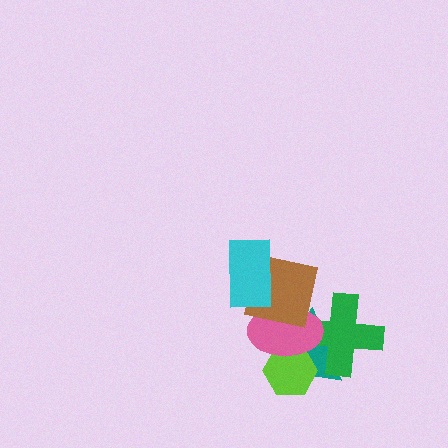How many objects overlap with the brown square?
4 objects overlap with the brown square.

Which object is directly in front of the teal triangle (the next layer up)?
The green cross is directly in front of the teal triangle.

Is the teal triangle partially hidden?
Yes, it is partially covered by another shape.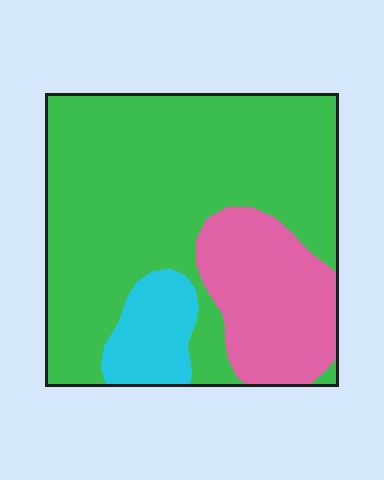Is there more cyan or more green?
Green.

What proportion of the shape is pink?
Pink covers around 20% of the shape.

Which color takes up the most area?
Green, at roughly 70%.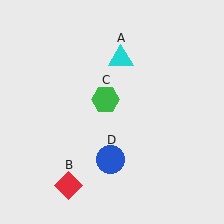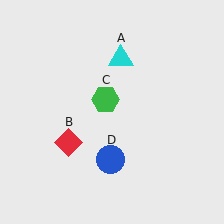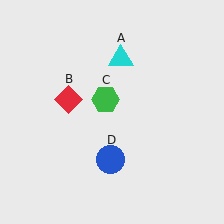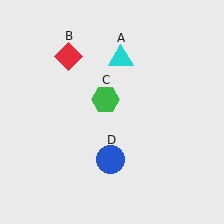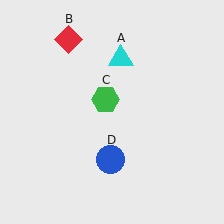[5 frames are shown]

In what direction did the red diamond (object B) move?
The red diamond (object B) moved up.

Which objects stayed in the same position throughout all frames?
Cyan triangle (object A) and green hexagon (object C) and blue circle (object D) remained stationary.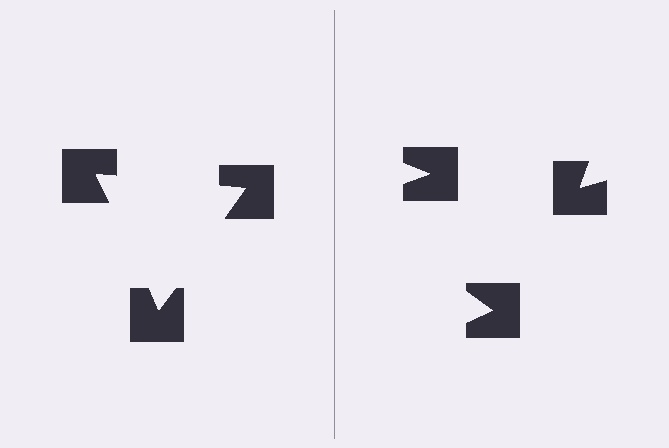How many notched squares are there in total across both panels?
6 — 3 on each side.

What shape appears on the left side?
An illusory triangle.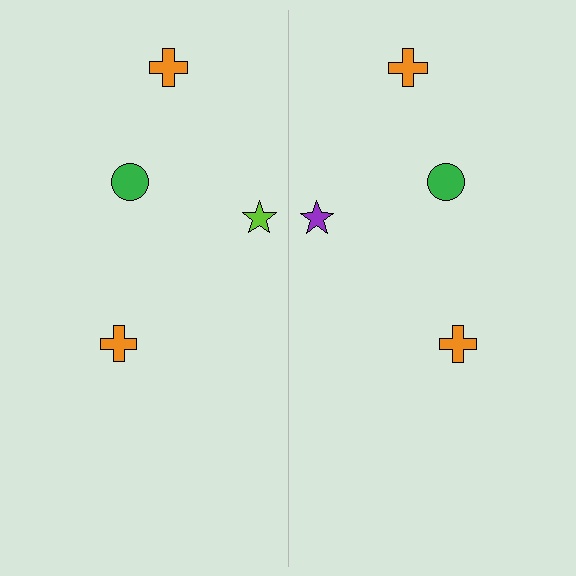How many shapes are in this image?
There are 8 shapes in this image.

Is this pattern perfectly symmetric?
No, the pattern is not perfectly symmetric. The purple star on the right side breaks the symmetry — its mirror counterpart is lime.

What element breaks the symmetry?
The purple star on the right side breaks the symmetry — its mirror counterpart is lime.